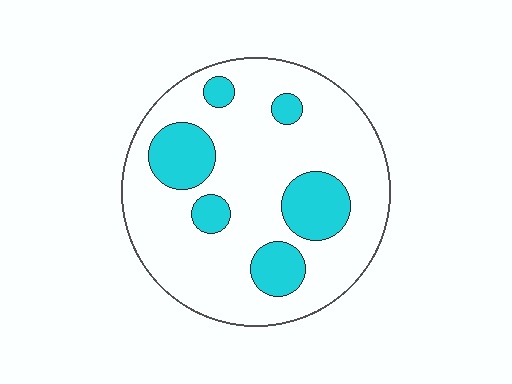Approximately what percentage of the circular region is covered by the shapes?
Approximately 20%.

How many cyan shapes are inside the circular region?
6.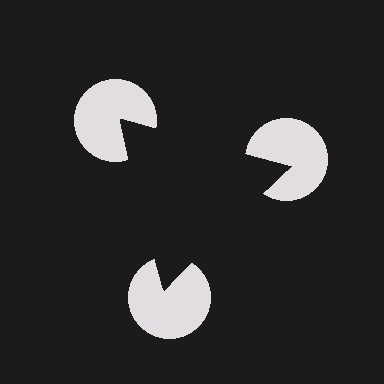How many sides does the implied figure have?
3 sides.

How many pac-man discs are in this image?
There are 3 — one at each vertex of the illusory triangle.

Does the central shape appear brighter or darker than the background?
It typically appears slightly darker than the background, even though no actual brightness change is drawn.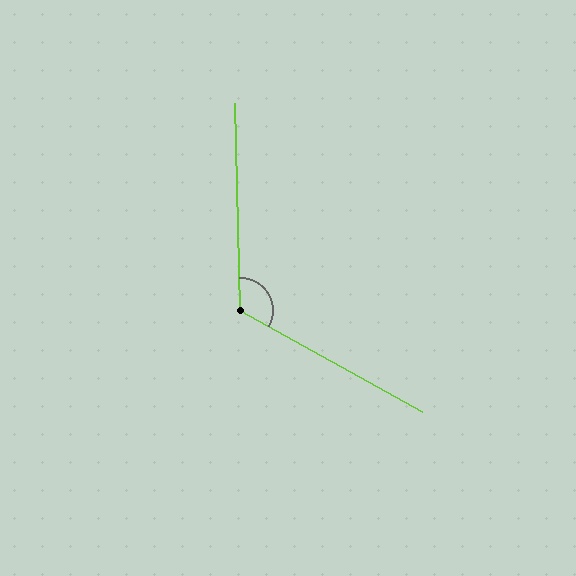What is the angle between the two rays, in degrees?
Approximately 120 degrees.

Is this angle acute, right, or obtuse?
It is obtuse.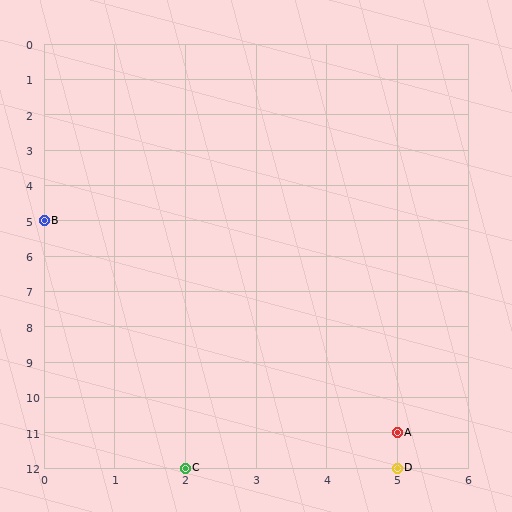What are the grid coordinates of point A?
Point A is at grid coordinates (5, 11).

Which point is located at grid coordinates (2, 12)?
Point C is at (2, 12).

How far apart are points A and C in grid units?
Points A and C are 3 columns and 1 row apart (about 3.2 grid units diagonally).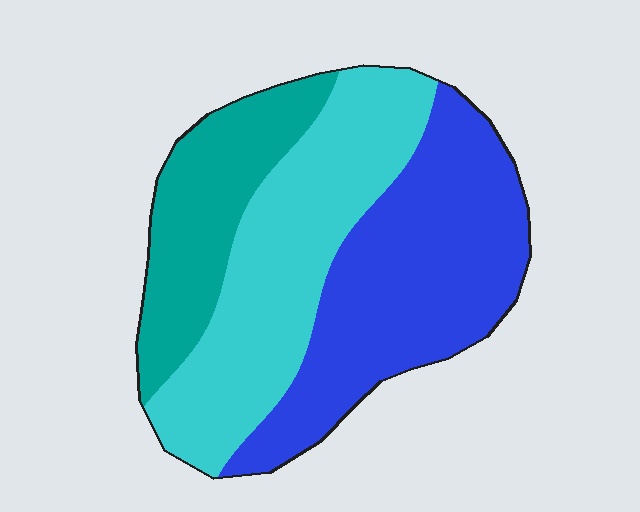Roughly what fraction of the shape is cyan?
Cyan covers about 35% of the shape.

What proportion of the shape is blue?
Blue covers around 40% of the shape.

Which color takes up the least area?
Teal, at roughly 20%.